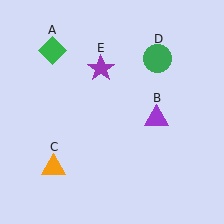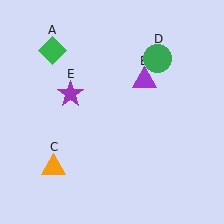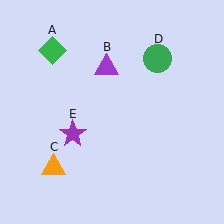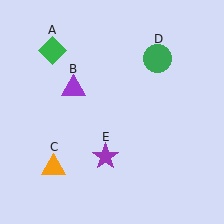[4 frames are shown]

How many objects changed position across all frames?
2 objects changed position: purple triangle (object B), purple star (object E).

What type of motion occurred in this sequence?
The purple triangle (object B), purple star (object E) rotated counterclockwise around the center of the scene.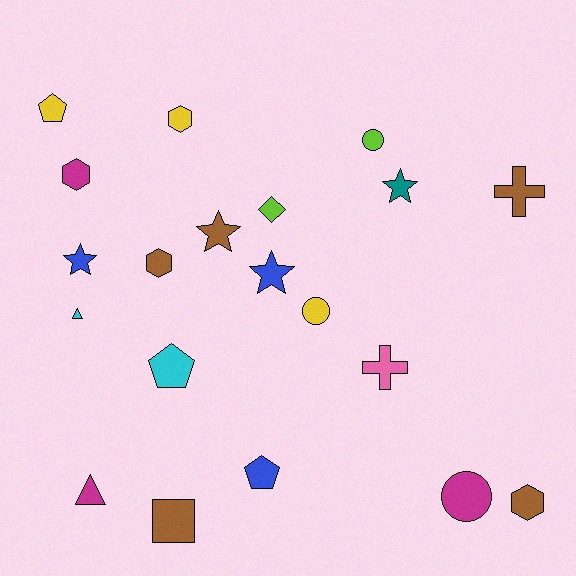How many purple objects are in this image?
There are no purple objects.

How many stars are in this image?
There are 4 stars.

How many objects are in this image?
There are 20 objects.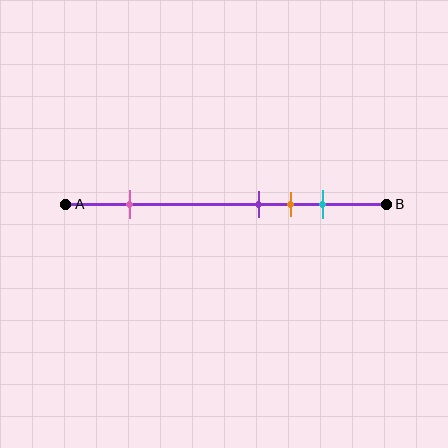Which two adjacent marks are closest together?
The purple and orange marks are the closest adjacent pair.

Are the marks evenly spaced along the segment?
No, the marks are not evenly spaced.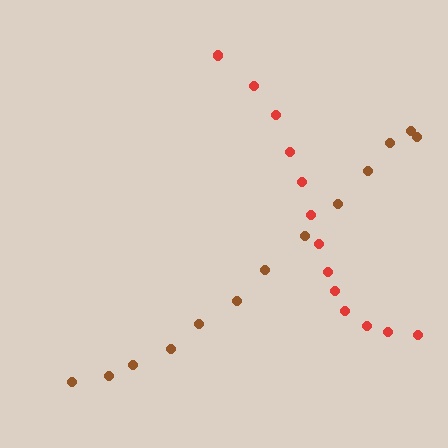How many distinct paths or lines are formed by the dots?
There are 2 distinct paths.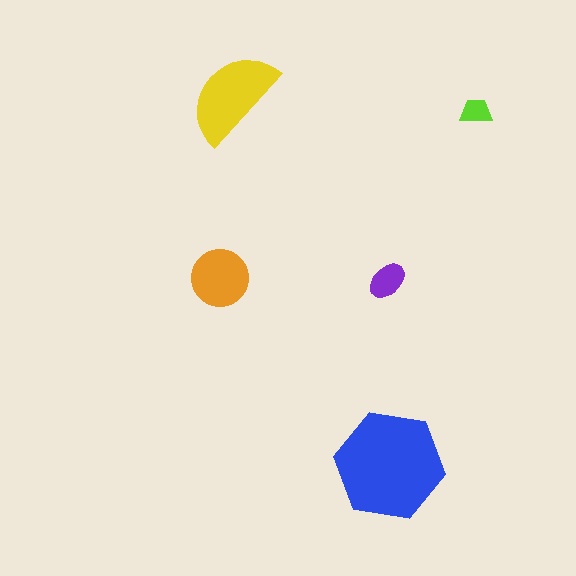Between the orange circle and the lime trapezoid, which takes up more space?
The orange circle.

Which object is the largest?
The blue hexagon.